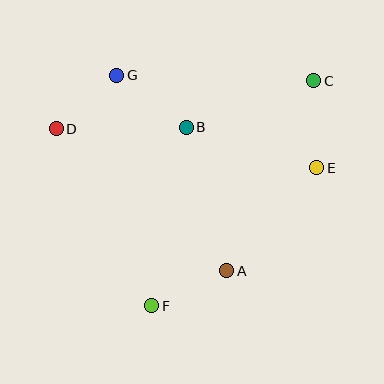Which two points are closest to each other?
Points D and G are closest to each other.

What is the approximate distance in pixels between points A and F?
The distance between A and F is approximately 83 pixels.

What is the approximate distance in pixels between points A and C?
The distance between A and C is approximately 209 pixels.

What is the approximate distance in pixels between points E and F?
The distance between E and F is approximately 215 pixels.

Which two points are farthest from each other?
Points C and F are farthest from each other.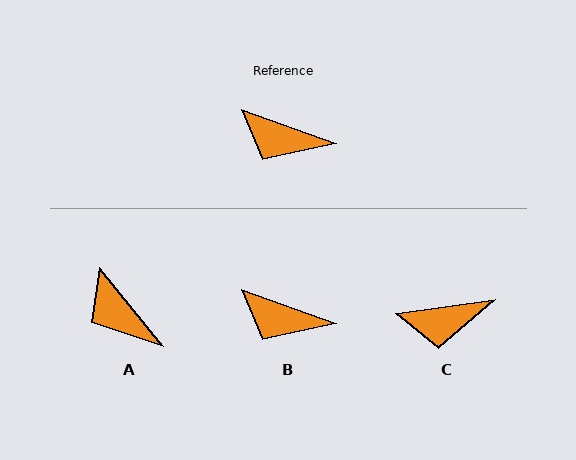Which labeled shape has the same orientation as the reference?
B.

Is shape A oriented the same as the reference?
No, it is off by about 31 degrees.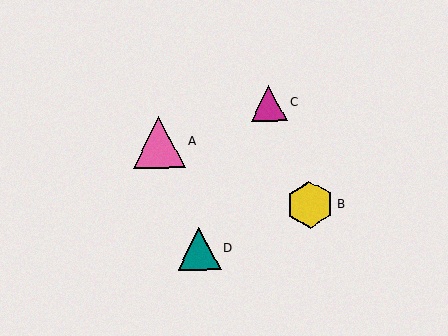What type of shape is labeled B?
Shape B is a yellow hexagon.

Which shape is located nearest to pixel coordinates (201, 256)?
The teal triangle (labeled D) at (199, 249) is nearest to that location.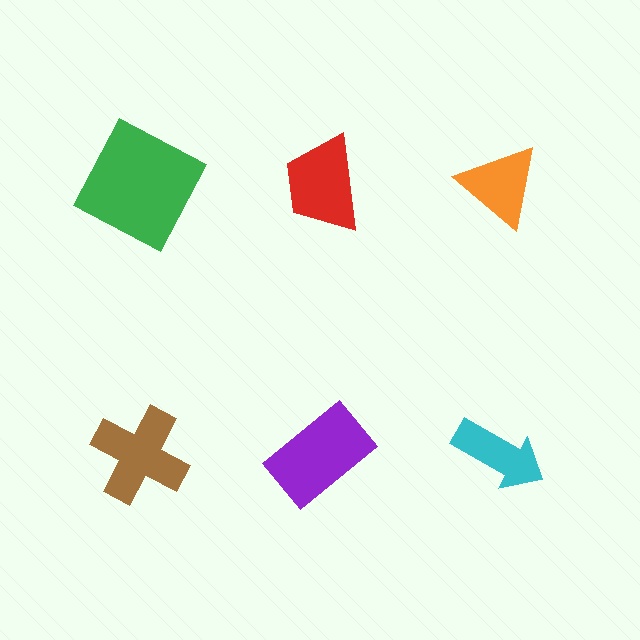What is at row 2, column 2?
A purple rectangle.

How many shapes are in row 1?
3 shapes.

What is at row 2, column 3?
A cyan arrow.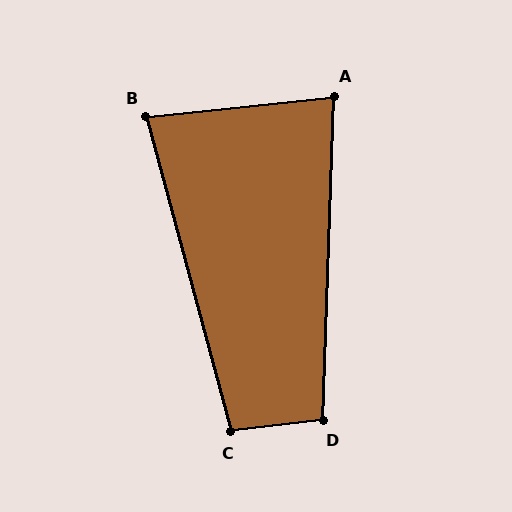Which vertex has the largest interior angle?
D, at approximately 99 degrees.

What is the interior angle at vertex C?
Approximately 98 degrees (obtuse).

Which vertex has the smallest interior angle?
B, at approximately 81 degrees.